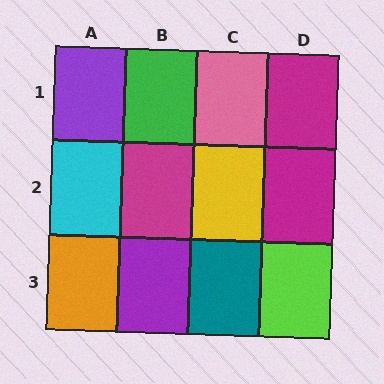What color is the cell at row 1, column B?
Green.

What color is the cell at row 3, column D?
Lime.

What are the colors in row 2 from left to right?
Cyan, magenta, yellow, magenta.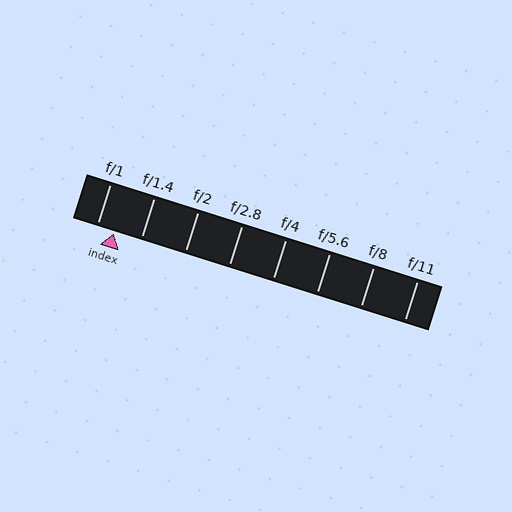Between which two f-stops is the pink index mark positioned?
The index mark is between f/1 and f/1.4.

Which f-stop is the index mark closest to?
The index mark is closest to f/1.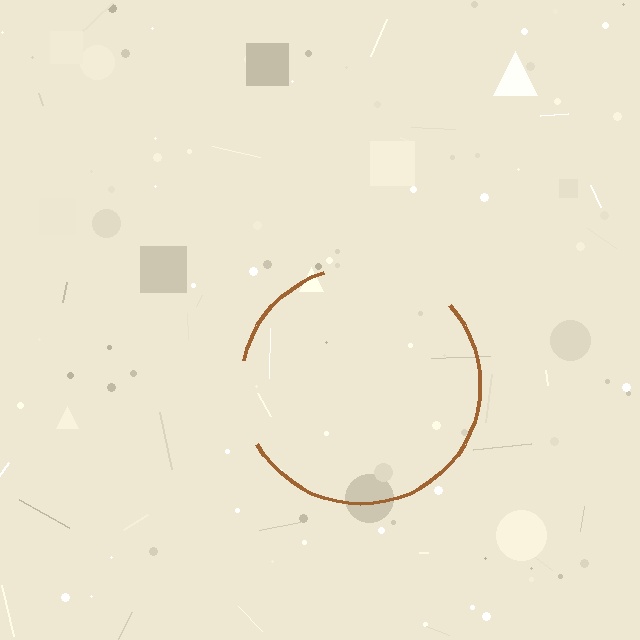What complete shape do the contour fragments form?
The contour fragments form a circle.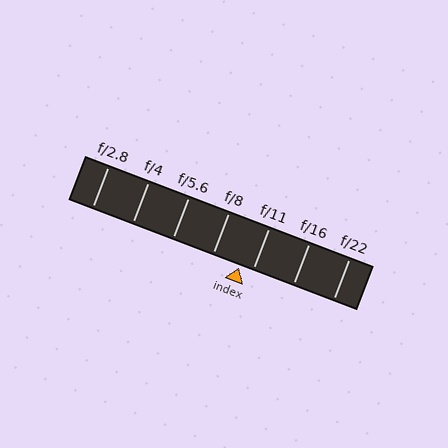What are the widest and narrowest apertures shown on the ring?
The widest aperture shown is f/2.8 and the narrowest is f/22.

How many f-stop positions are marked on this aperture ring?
There are 7 f-stop positions marked.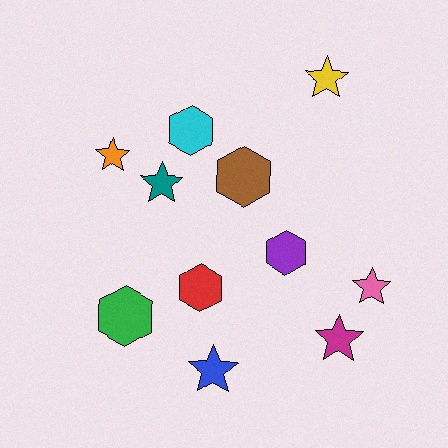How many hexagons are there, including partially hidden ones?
There are 5 hexagons.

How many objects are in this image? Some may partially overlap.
There are 11 objects.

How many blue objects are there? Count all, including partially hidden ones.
There is 1 blue object.